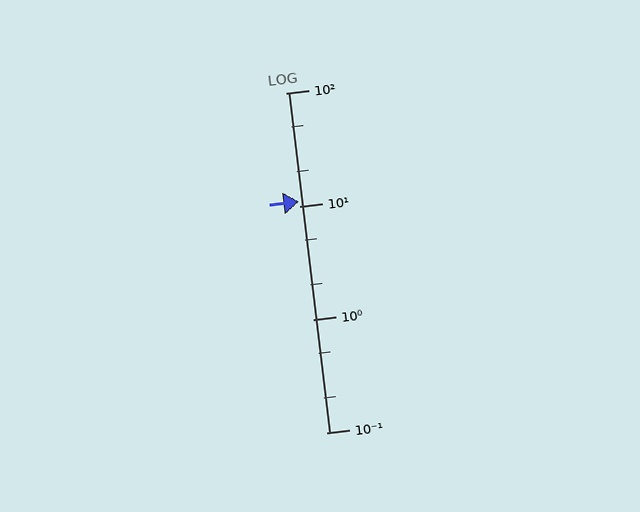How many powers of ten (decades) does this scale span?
The scale spans 3 decades, from 0.1 to 100.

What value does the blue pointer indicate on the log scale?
The pointer indicates approximately 11.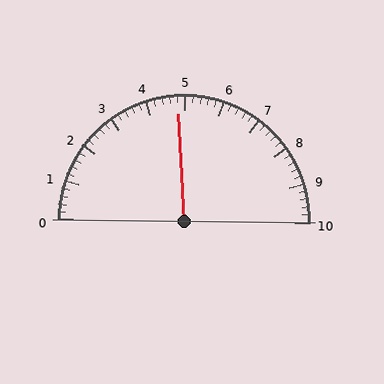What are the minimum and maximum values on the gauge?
The gauge ranges from 0 to 10.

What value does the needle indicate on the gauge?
The needle indicates approximately 4.8.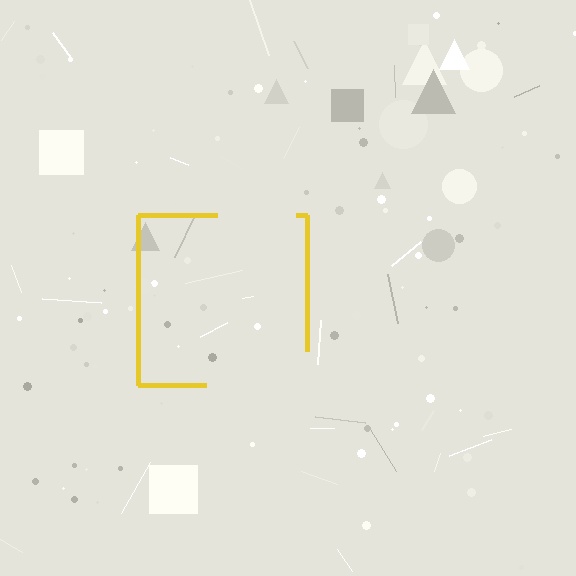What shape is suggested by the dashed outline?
The dashed outline suggests a square.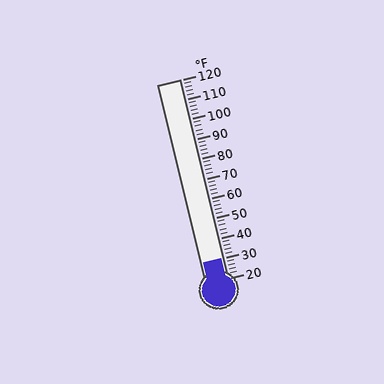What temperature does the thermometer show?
The thermometer shows approximately 30°F.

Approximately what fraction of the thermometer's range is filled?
The thermometer is filled to approximately 10% of its range.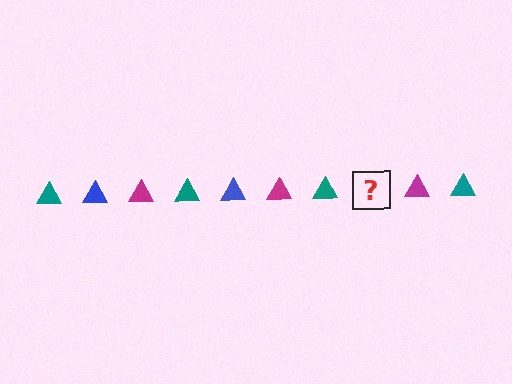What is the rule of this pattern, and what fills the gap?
The rule is that the pattern cycles through teal, blue, magenta triangles. The gap should be filled with a blue triangle.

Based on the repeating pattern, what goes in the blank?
The blank should be a blue triangle.